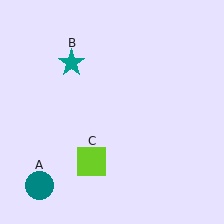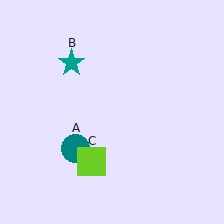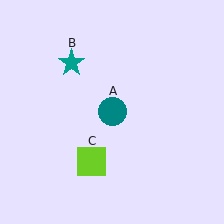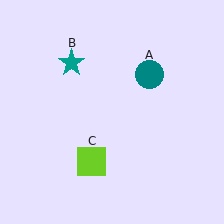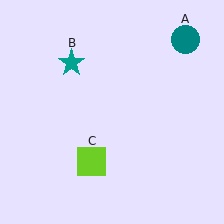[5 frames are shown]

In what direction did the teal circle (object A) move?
The teal circle (object A) moved up and to the right.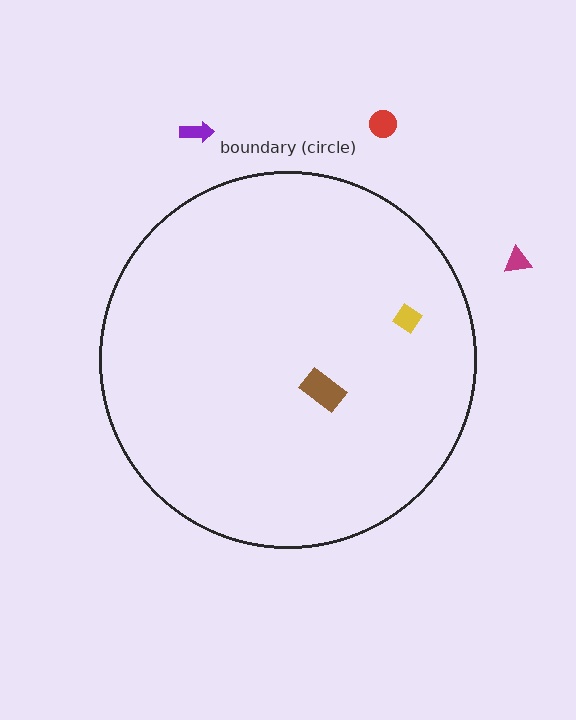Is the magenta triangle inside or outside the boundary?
Outside.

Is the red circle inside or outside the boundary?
Outside.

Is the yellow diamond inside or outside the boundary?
Inside.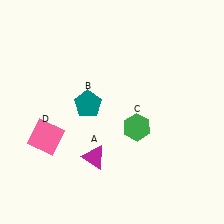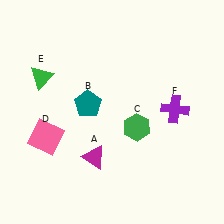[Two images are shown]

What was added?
A green triangle (E), a purple cross (F) were added in Image 2.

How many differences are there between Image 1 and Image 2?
There are 2 differences between the two images.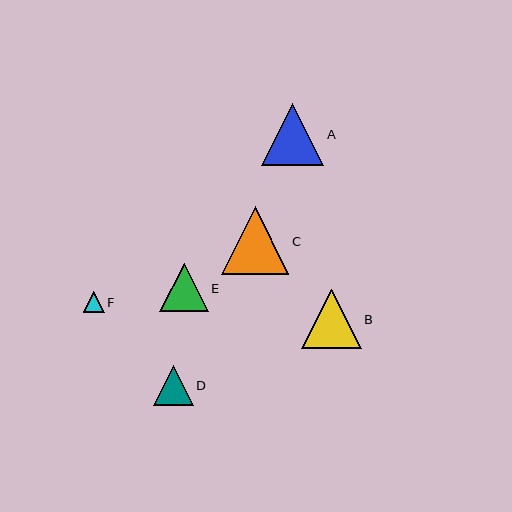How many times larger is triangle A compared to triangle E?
Triangle A is approximately 1.3 times the size of triangle E.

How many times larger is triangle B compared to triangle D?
Triangle B is approximately 1.5 times the size of triangle D.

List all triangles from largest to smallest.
From largest to smallest: C, A, B, E, D, F.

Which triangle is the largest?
Triangle C is the largest with a size of approximately 68 pixels.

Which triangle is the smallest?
Triangle F is the smallest with a size of approximately 21 pixels.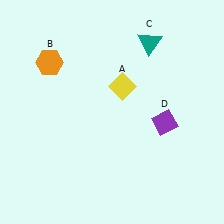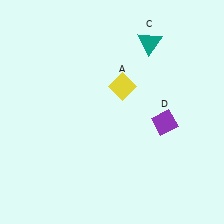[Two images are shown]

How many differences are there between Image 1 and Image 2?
There is 1 difference between the two images.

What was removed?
The orange hexagon (B) was removed in Image 2.